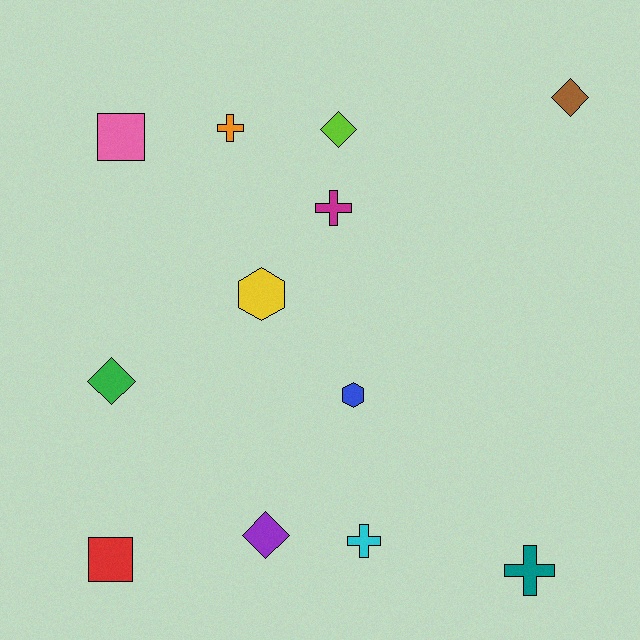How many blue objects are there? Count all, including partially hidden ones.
There is 1 blue object.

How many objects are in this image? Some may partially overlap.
There are 12 objects.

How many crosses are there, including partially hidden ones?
There are 4 crosses.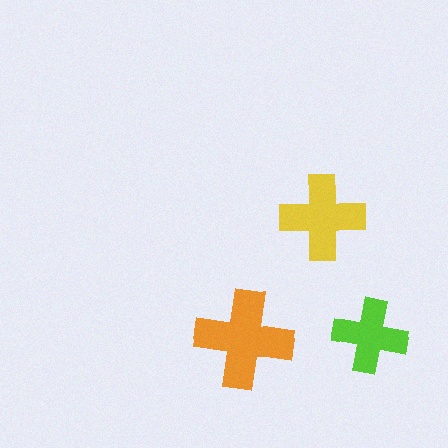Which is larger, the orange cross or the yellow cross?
The orange one.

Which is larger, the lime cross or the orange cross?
The orange one.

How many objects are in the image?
There are 3 objects in the image.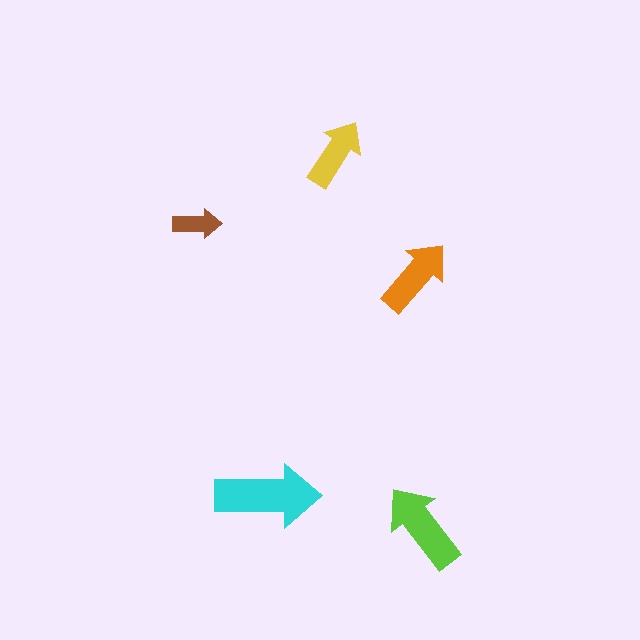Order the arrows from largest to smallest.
the cyan one, the lime one, the orange one, the yellow one, the brown one.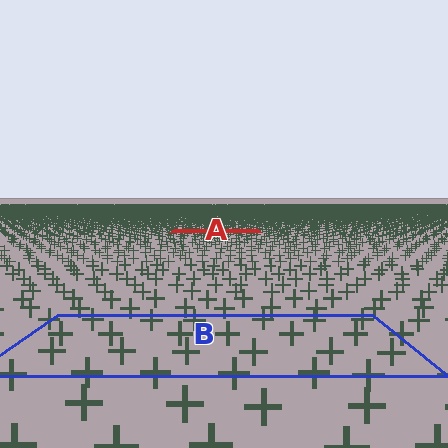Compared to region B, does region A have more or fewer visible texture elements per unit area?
Region A has more texture elements per unit area — they are packed more densely because it is farther away.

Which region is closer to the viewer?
Region B is closer. The texture elements there are larger and more spread out.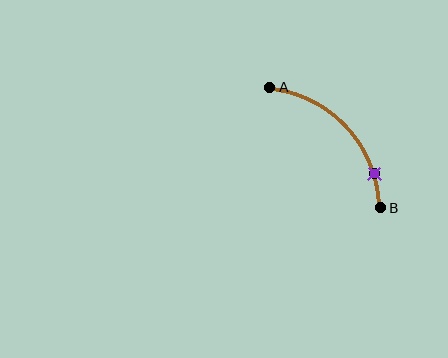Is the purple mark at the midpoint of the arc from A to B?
No. The purple mark lies on the arc but is closer to endpoint B. The arc midpoint would be at the point on the curve equidistant along the arc from both A and B.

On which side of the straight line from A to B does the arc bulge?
The arc bulges above and to the right of the straight line connecting A and B.